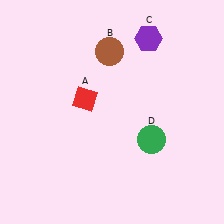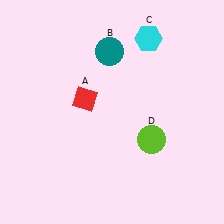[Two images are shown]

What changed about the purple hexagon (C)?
In Image 1, C is purple. In Image 2, it changed to cyan.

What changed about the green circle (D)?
In Image 1, D is green. In Image 2, it changed to lime.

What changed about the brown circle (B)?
In Image 1, B is brown. In Image 2, it changed to teal.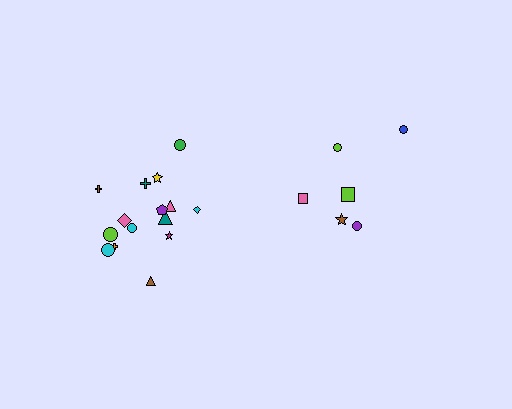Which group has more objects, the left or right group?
The left group.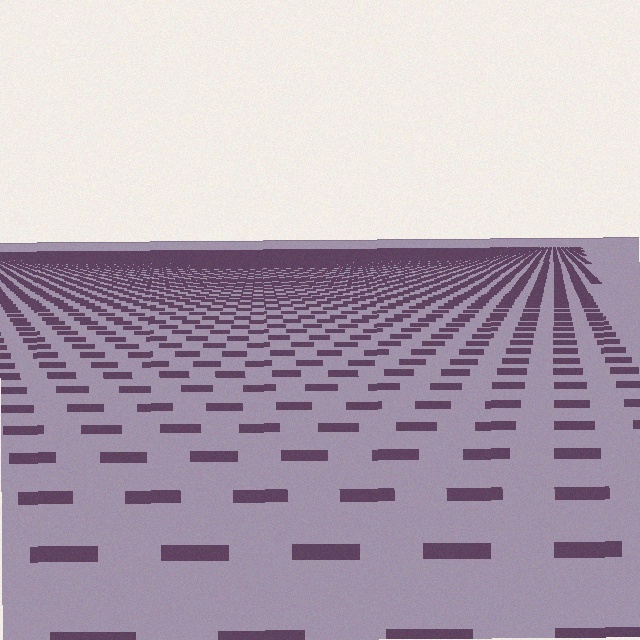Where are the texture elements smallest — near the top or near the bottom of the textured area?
Near the top.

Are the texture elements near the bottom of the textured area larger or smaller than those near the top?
Larger. Near the bottom, elements are closer to the viewer and appear at a bigger on-screen size.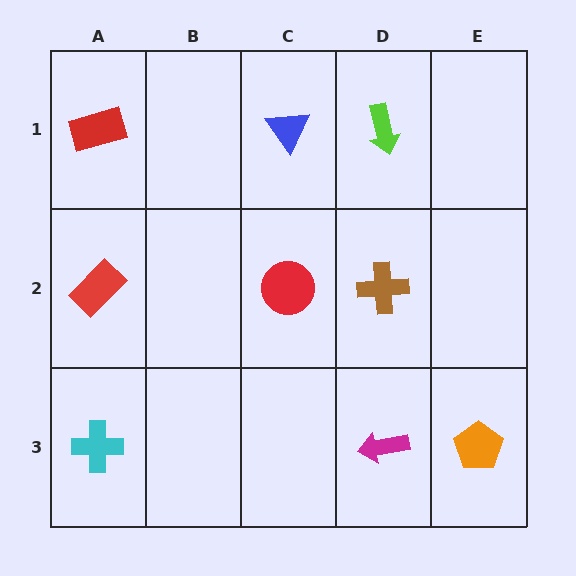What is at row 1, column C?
A blue triangle.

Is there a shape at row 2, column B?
No, that cell is empty.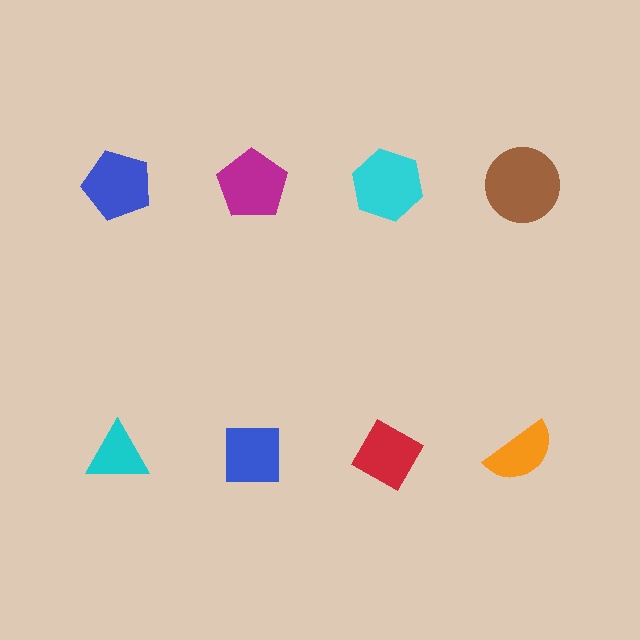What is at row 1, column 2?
A magenta pentagon.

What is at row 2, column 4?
An orange semicircle.